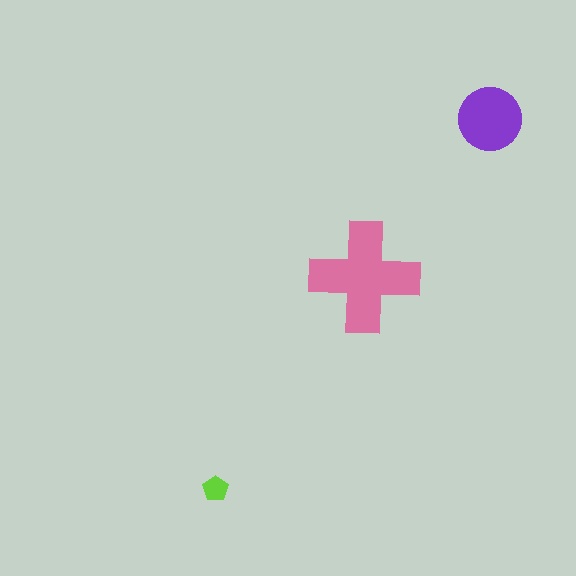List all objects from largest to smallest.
The pink cross, the purple circle, the lime pentagon.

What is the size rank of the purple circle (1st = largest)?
2nd.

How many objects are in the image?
There are 3 objects in the image.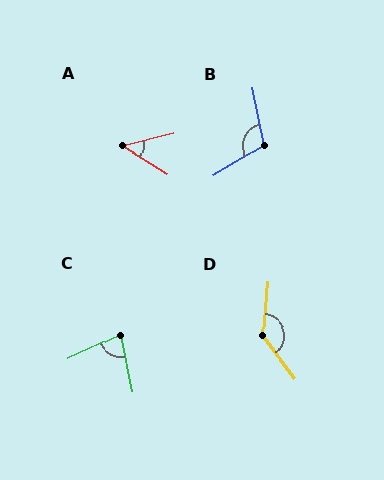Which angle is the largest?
D, at approximately 137 degrees.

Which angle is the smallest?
A, at approximately 46 degrees.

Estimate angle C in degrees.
Approximately 77 degrees.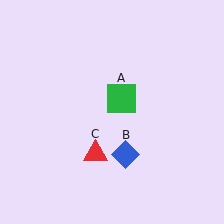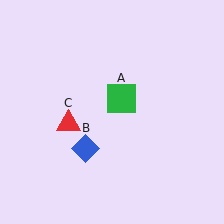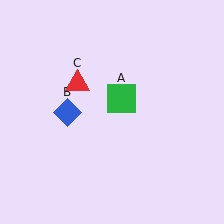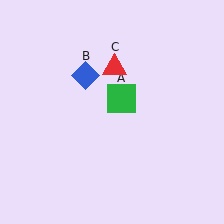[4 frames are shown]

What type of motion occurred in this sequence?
The blue diamond (object B), red triangle (object C) rotated clockwise around the center of the scene.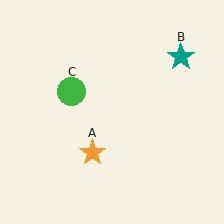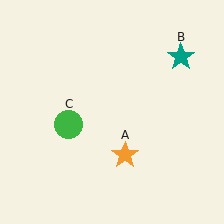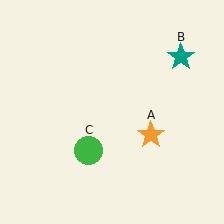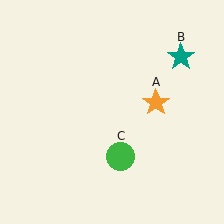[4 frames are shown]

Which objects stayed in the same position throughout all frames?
Teal star (object B) remained stationary.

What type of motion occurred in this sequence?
The orange star (object A), green circle (object C) rotated counterclockwise around the center of the scene.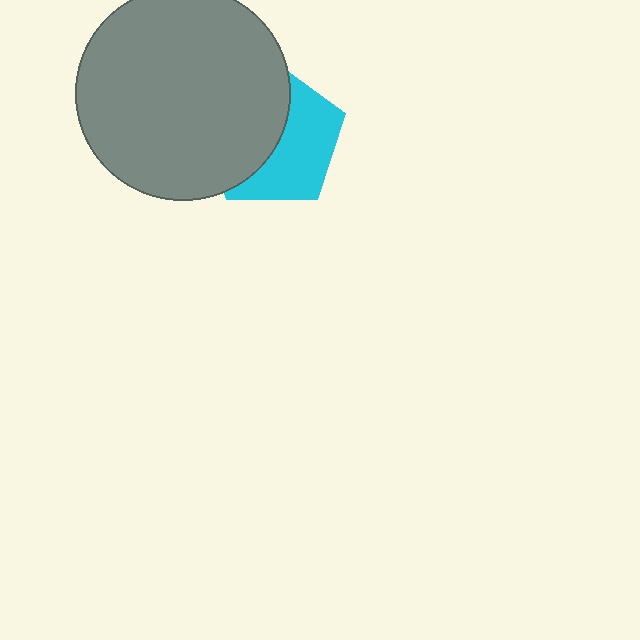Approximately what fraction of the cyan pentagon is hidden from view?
Roughly 52% of the cyan pentagon is hidden behind the gray circle.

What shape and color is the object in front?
The object in front is a gray circle.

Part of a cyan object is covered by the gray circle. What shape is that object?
It is a pentagon.